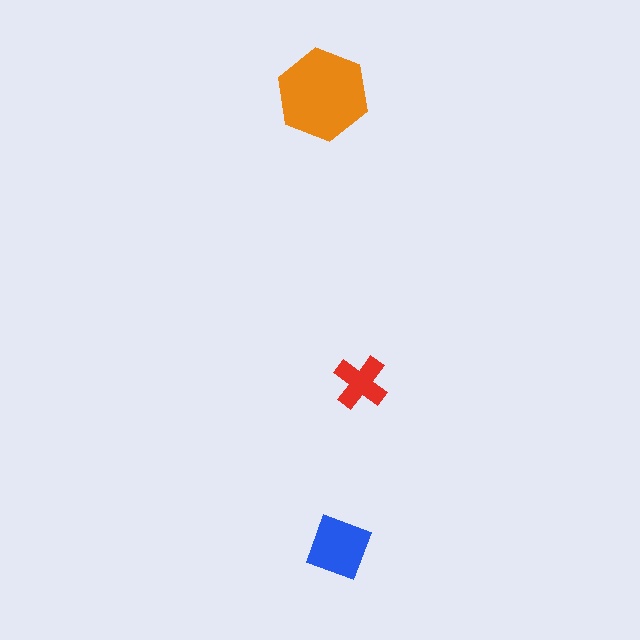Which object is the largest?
The orange hexagon.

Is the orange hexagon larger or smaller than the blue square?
Larger.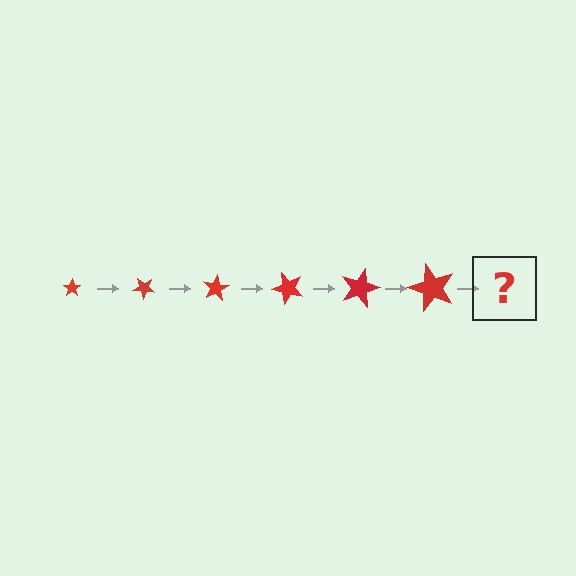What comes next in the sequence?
The next element should be a star, larger than the previous one and rotated 240 degrees from the start.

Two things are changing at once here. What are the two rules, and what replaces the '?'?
The two rules are that the star grows larger each step and it rotates 40 degrees each step. The '?' should be a star, larger than the previous one and rotated 240 degrees from the start.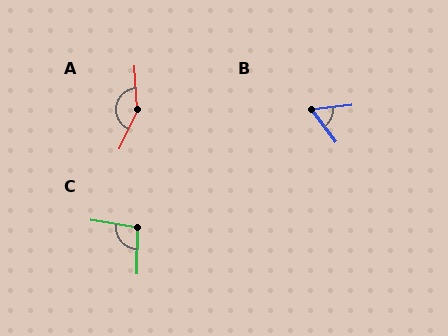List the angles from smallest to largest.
B (60°), C (99°), A (152°).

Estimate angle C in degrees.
Approximately 99 degrees.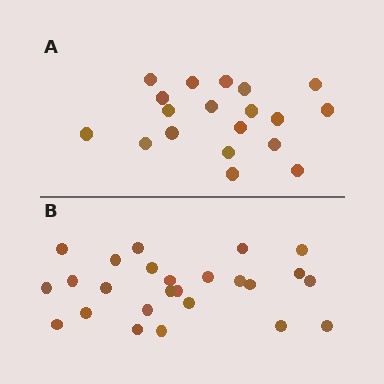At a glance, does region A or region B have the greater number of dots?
Region B (the bottom region) has more dots.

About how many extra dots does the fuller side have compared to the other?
Region B has about 6 more dots than region A.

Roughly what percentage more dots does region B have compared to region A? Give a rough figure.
About 30% more.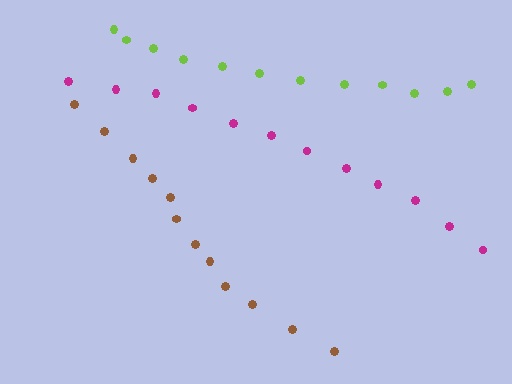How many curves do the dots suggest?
There are 3 distinct paths.